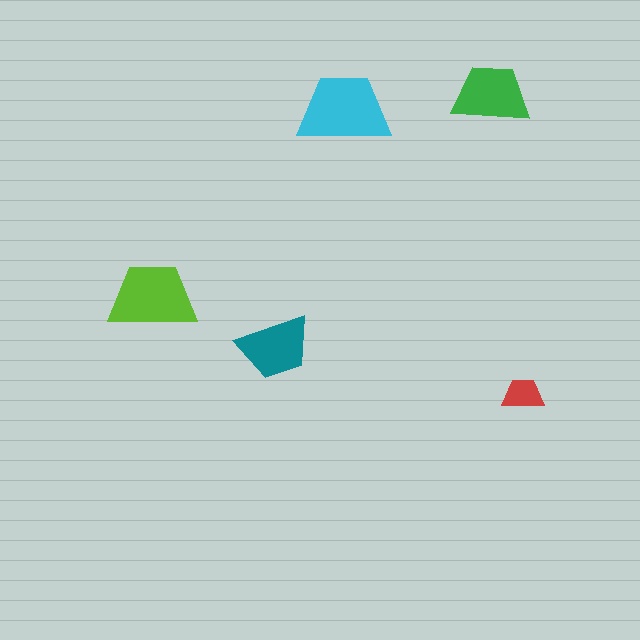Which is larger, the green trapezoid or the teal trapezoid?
The green one.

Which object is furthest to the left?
The lime trapezoid is leftmost.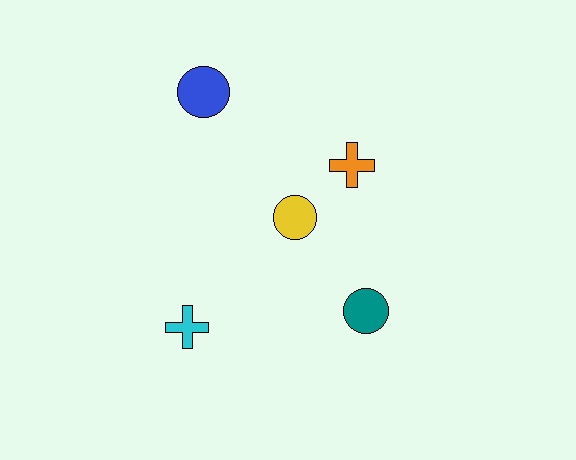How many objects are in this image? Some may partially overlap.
There are 5 objects.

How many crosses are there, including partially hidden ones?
There are 2 crosses.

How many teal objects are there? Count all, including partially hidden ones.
There is 1 teal object.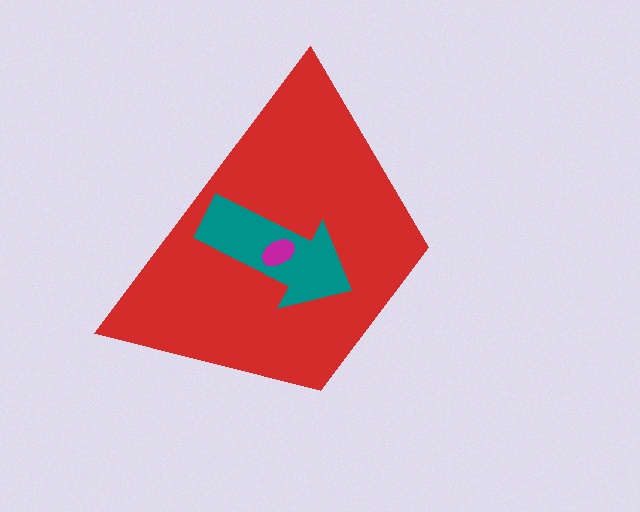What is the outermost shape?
The red trapezoid.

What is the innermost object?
The magenta ellipse.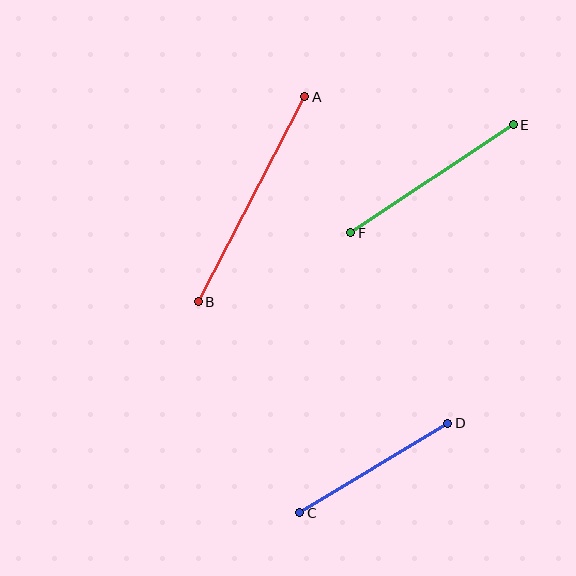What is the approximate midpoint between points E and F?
The midpoint is at approximately (432, 179) pixels.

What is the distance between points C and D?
The distance is approximately 173 pixels.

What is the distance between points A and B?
The distance is approximately 231 pixels.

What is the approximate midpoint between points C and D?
The midpoint is at approximately (374, 468) pixels.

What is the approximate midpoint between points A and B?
The midpoint is at approximately (251, 199) pixels.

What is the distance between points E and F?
The distance is approximately 195 pixels.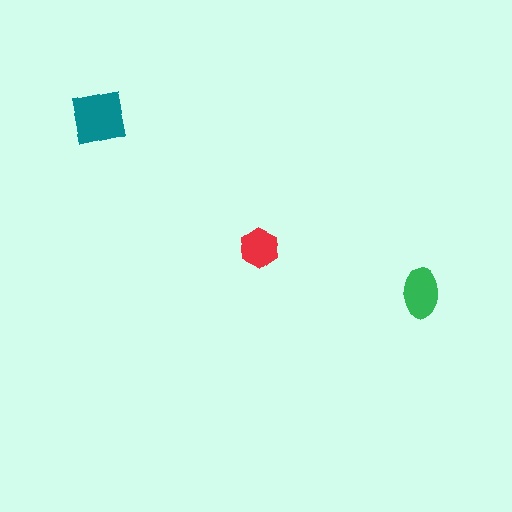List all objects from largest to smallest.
The teal square, the green ellipse, the red hexagon.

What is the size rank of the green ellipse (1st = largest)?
2nd.